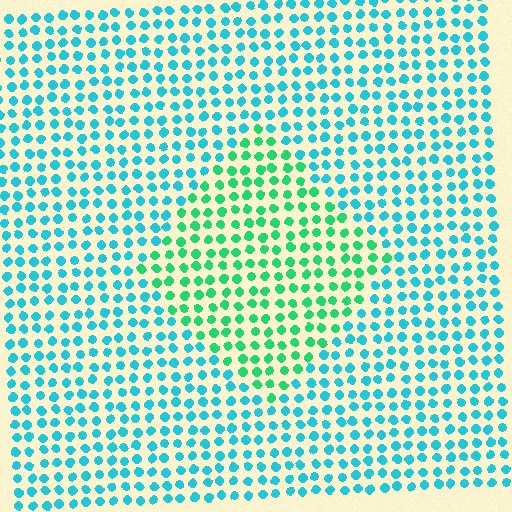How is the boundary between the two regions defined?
The boundary is defined purely by a slight shift in hue (about 40 degrees). Spacing, size, and orientation are identical on both sides.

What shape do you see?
I see a diamond.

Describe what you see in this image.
The image is filled with small cyan elements in a uniform arrangement. A diamond-shaped region is visible where the elements are tinted to a slightly different hue, forming a subtle color boundary.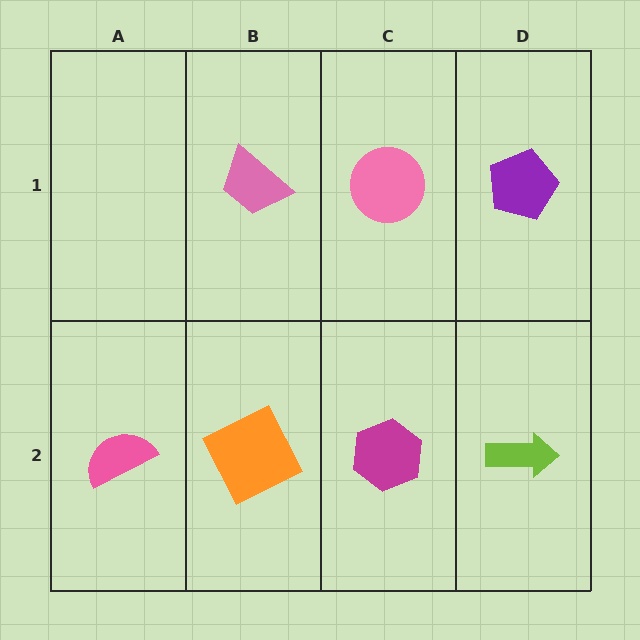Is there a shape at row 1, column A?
No, that cell is empty.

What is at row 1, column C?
A pink circle.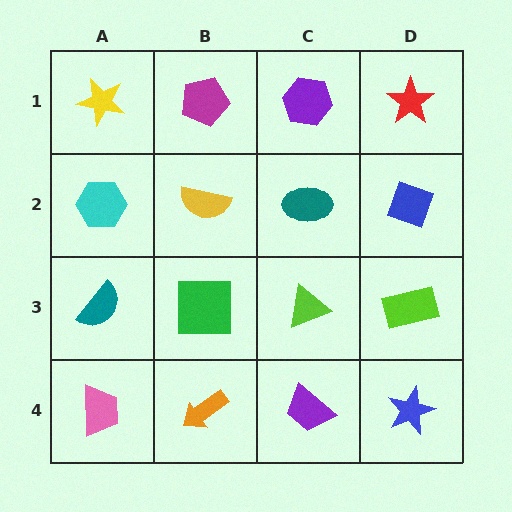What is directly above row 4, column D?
A lime rectangle.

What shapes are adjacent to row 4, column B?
A green square (row 3, column B), a pink trapezoid (row 4, column A), a purple trapezoid (row 4, column C).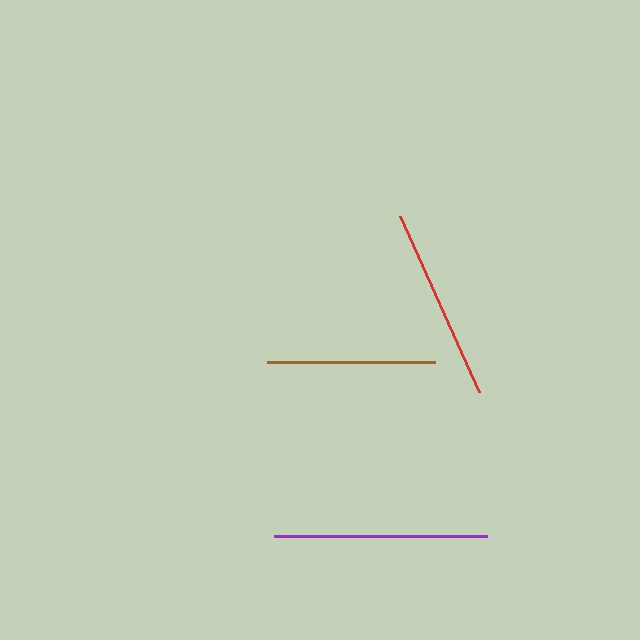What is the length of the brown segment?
The brown segment is approximately 168 pixels long.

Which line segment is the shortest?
The brown line is the shortest at approximately 168 pixels.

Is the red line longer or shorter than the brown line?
The red line is longer than the brown line.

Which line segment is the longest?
The purple line is the longest at approximately 213 pixels.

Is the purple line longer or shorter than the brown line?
The purple line is longer than the brown line.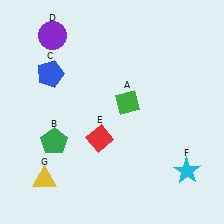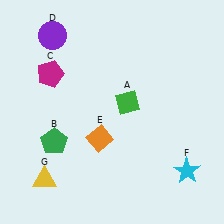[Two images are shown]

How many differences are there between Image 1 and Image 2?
There are 2 differences between the two images.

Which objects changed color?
C changed from blue to magenta. E changed from red to orange.